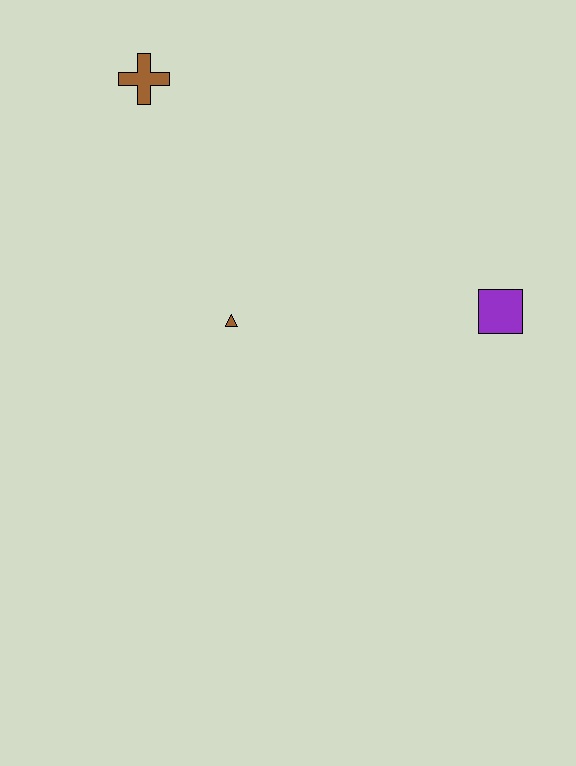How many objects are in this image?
There are 3 objects.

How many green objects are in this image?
There are no green objects.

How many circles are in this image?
There are no circles.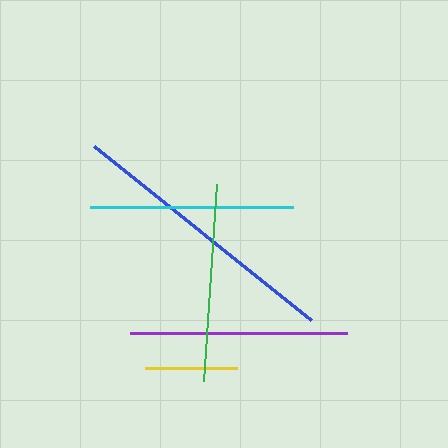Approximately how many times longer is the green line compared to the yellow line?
The green line is approximately 2.1 times the length of the yellow line.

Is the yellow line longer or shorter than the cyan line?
The cyan line is longer than the yellow line.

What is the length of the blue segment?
The blue segment is approximately 278 pixels long.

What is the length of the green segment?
The green segment is approximately 198 pixels long.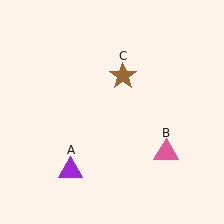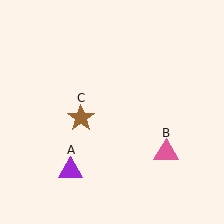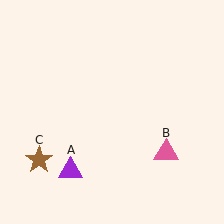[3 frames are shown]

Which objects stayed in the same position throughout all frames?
Purple triangle (object A) and pink triangle (object B) remained stationary.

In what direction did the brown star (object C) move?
The brown star (object C) moved down and to the left.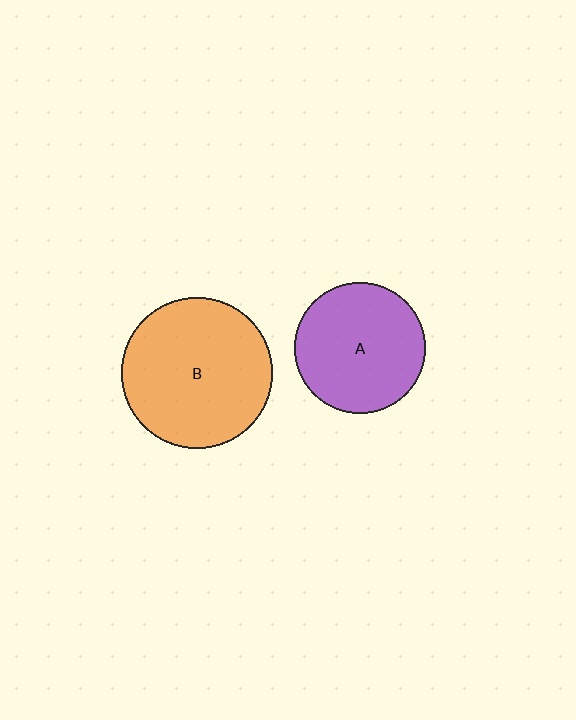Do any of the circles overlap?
No, none of the circles overlap.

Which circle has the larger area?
Circle B (orange).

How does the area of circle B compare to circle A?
Approximately 1.3 times.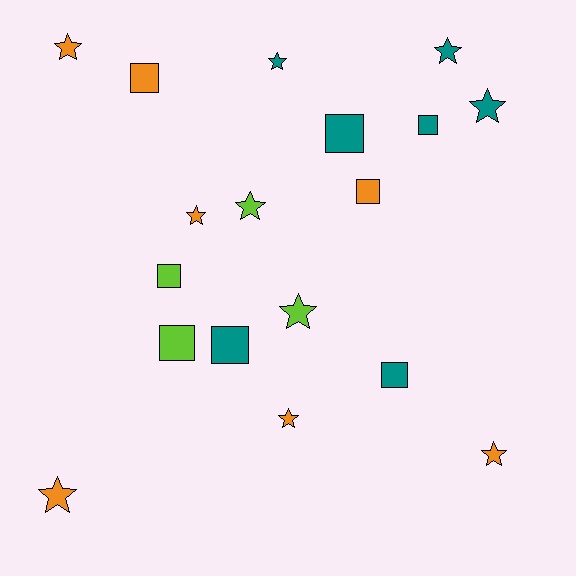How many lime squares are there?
There are 2 lime squares.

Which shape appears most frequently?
Star, with 10 objects.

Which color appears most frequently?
Teal, with 7 objects.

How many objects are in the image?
There are 18 objects.